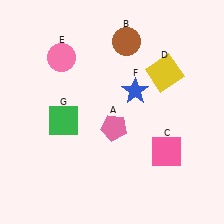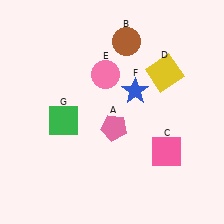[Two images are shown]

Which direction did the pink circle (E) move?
The pink circle (E) moved right.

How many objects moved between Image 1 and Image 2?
1 object moved between the two images.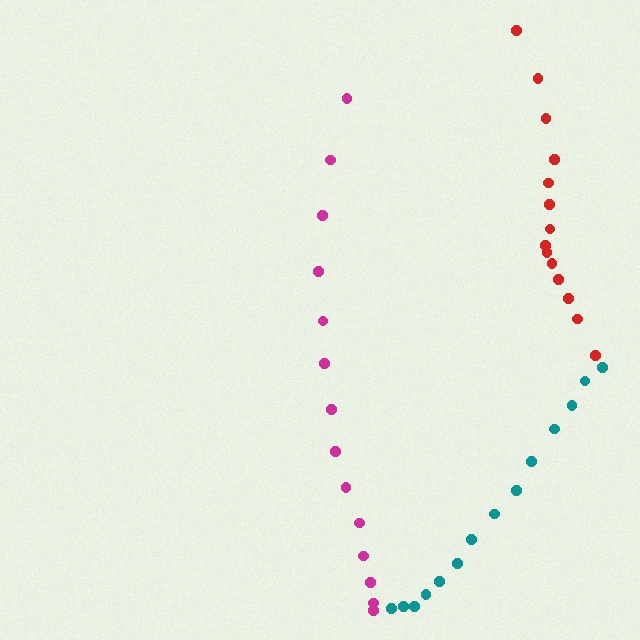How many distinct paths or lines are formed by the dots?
There are 3 distinct paths.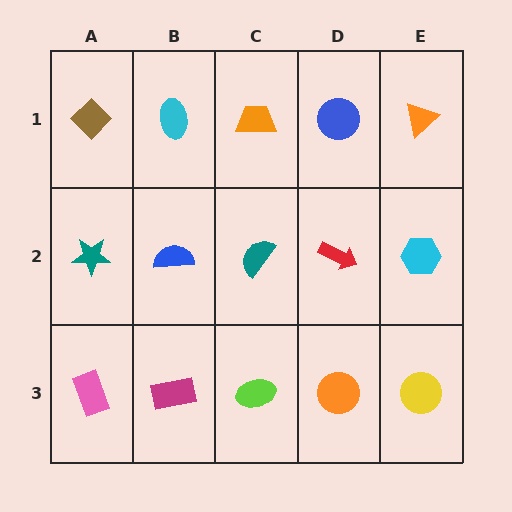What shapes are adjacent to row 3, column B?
A blue semicircle (row 2, column B), a pink rectangle (row 3, column A), a lime ellipse (row 3, column C).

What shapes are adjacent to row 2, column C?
An orange trapezoid (row 1, column C), a lime ellipse (row 3, column C), a blue semicircle (row 2, column B), a red arrow (row 2, column D).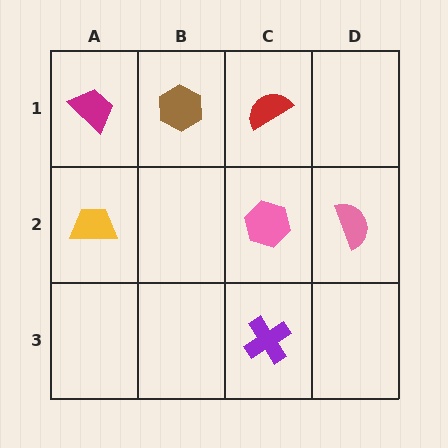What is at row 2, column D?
A pink semicircle.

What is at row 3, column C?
A purple cross.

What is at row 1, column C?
A red semicircle.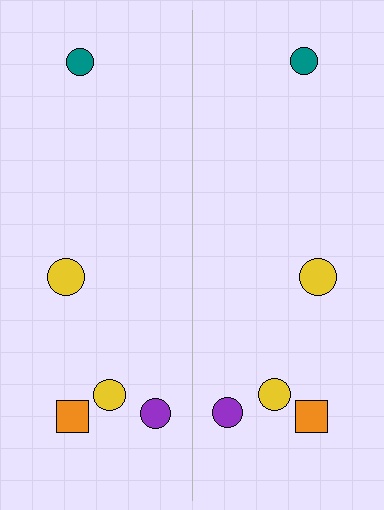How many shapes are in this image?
There are 10 shapes in this image.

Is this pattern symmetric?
Yes, this pattern has bilateral (reflection) symmetry.